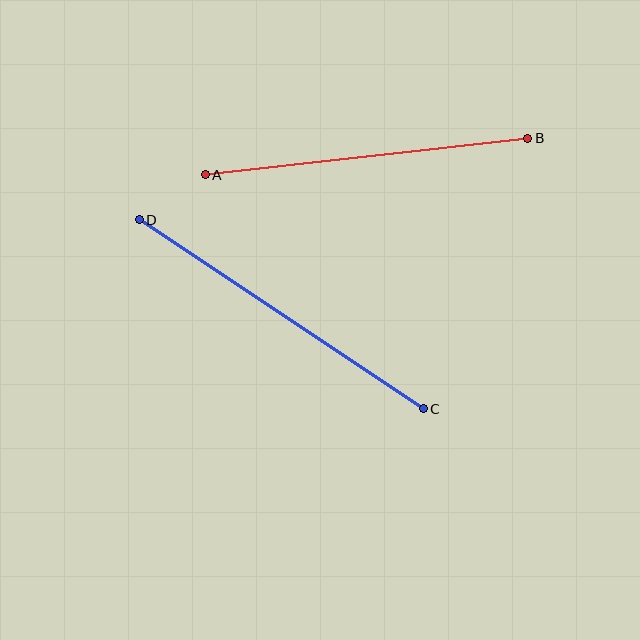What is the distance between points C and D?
The distance is approximately 341 pixels.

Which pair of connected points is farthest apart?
Points C and D are farthest apart.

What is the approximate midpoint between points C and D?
The midpoint is at approximately (281, 314) pixels.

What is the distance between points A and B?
The distance is approximately 325 pixels.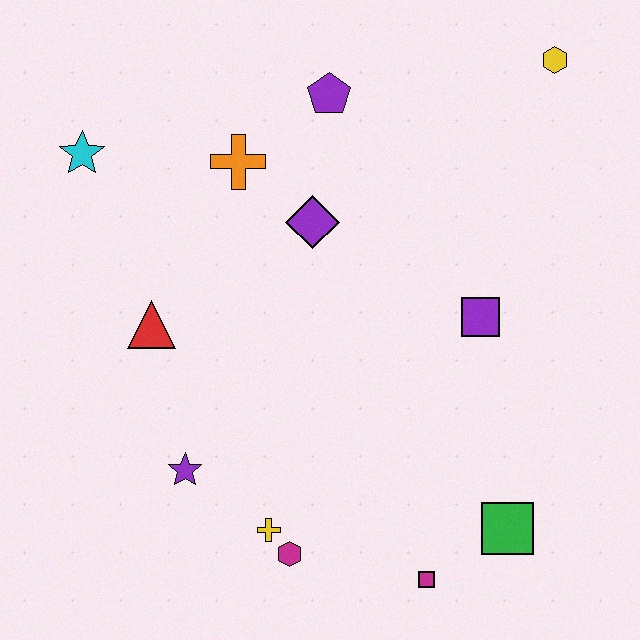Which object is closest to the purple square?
The purple diamond is closest to the purple square.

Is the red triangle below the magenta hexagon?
No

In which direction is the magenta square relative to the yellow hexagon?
The magenta square is below the yellow hexagon.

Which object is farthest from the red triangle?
The yellow hexagon is farthest from the red triangle.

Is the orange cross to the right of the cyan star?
Yes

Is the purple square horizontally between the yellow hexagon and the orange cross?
Yes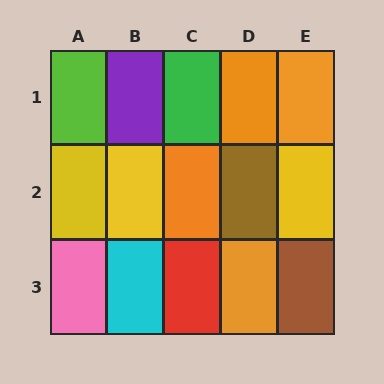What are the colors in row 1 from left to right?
Lime, purple, green, orange, orange.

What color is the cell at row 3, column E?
Brown.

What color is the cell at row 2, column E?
Yellow.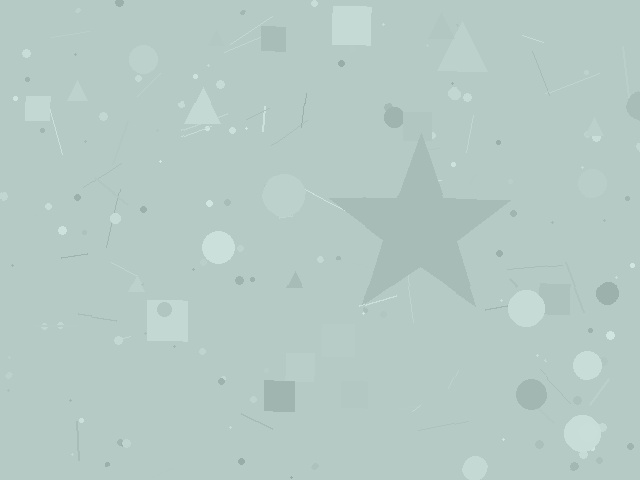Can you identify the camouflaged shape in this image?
The camouflaged shape is a star.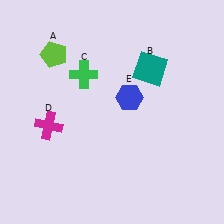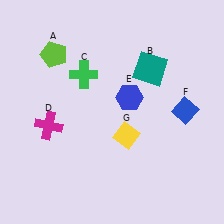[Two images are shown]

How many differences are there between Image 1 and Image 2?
There are 2 differences between the two images.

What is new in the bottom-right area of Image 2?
A yellow diamond (G) was added in the bottom-right area of Image 2.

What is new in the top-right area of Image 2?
A blue diamond (F) was added in the top-right area of Image 2.